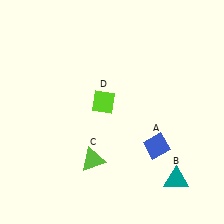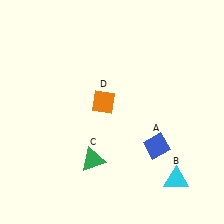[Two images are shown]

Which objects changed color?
B changed from teal to cyan. C changed from lime to green. D changed from lime to orange.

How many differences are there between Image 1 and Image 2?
There are 3 differences between the two images.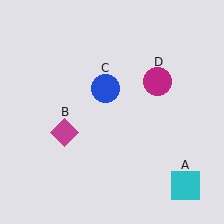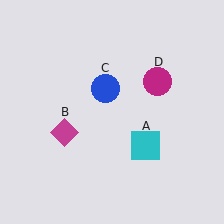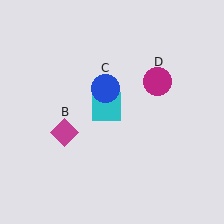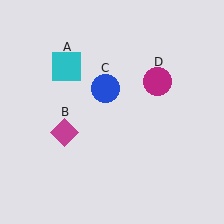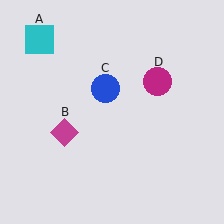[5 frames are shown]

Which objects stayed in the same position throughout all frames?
Magenta diamond (object B) and blue circle (object C) and magenta circle (object D) remained stationary.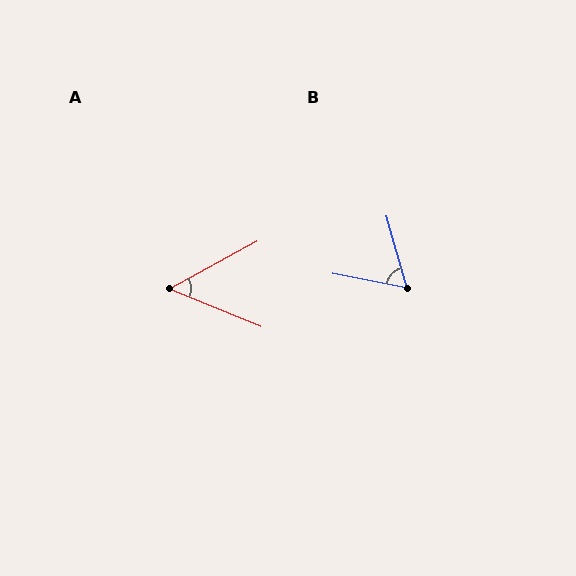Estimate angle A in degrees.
Approximately 51 degrees.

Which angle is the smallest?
A, at approximately 51 degrees.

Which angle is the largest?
B, at approximately 63 degrees.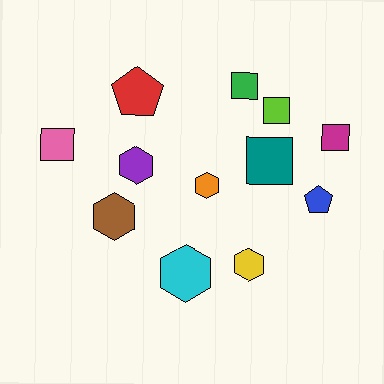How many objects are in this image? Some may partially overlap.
There are 12 objects.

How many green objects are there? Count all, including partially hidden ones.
There is 1 green object.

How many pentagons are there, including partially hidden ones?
There are 2 pentagons.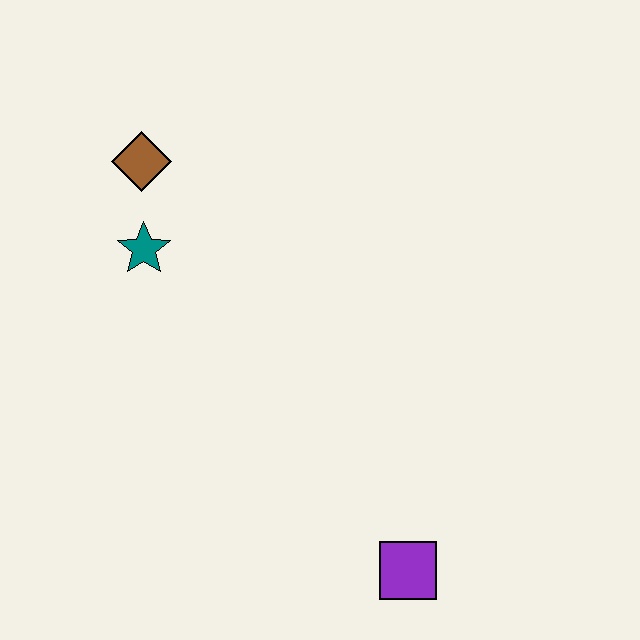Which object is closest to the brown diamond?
The teal star is closest to the brown diamond.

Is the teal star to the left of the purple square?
Yes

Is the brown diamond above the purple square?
Yes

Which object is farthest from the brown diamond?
The purple square is farthest from the brown diamond.